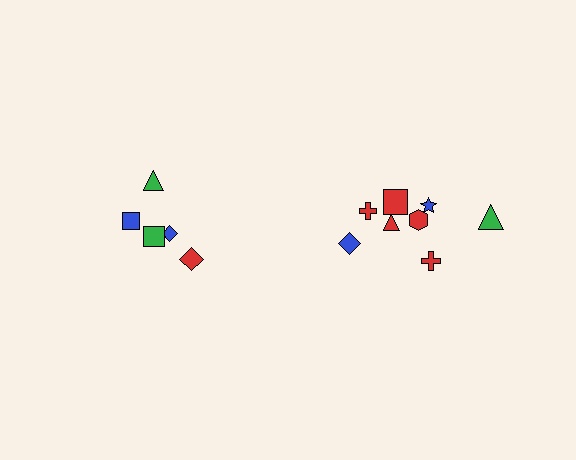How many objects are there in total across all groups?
There are 13 objects.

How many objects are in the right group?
There are 8 objects.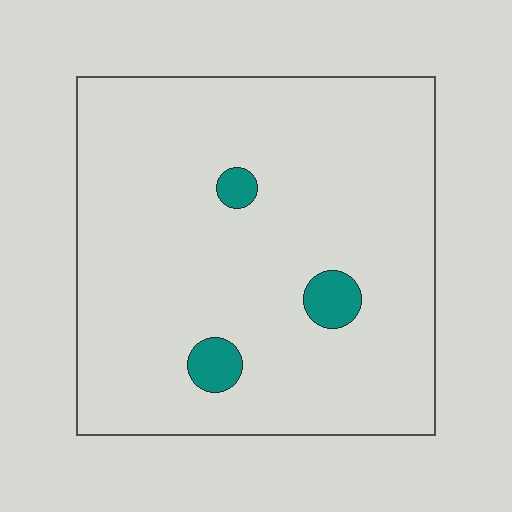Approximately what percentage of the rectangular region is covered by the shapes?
Approximately 5%.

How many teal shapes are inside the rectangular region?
3.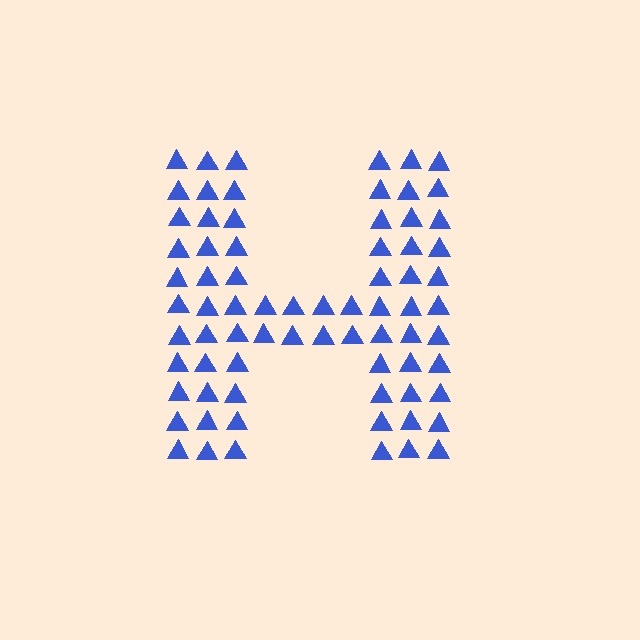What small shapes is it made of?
It is made of small triangles.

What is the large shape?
The large shape is the letter H.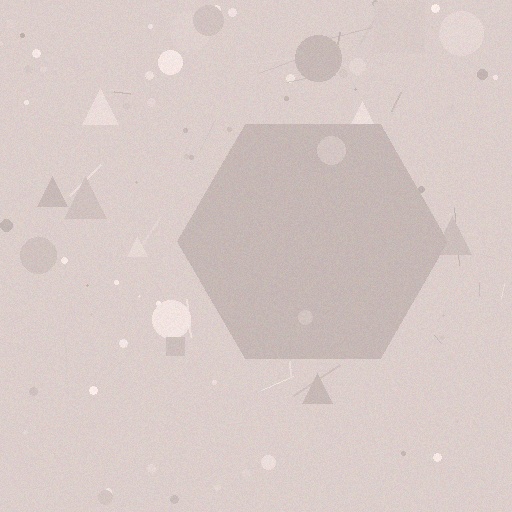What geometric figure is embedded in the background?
A hexagon is embedded in the background.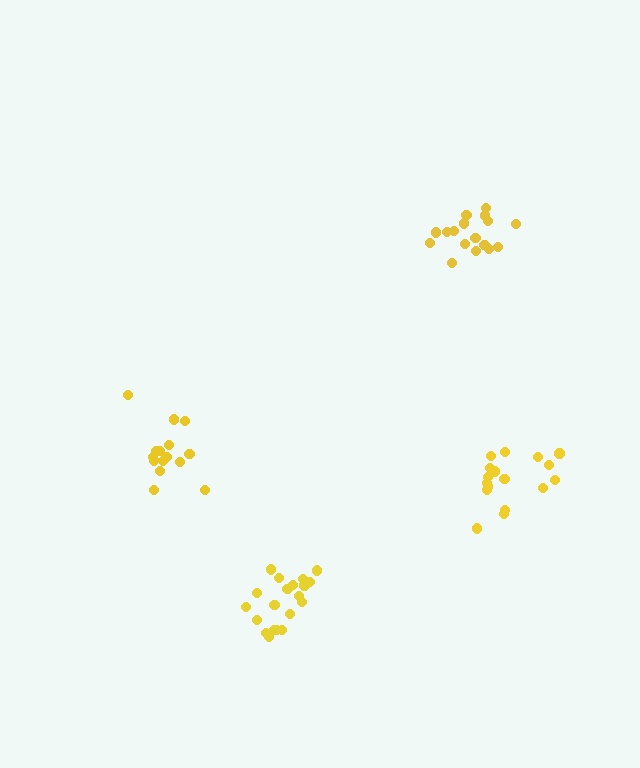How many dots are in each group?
Group 1: 15 dots, Group 2: 17 dots, Group 3: 20 dots, Group 4: 18 dots (70 total).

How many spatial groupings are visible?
There are 4 spatial groupings.